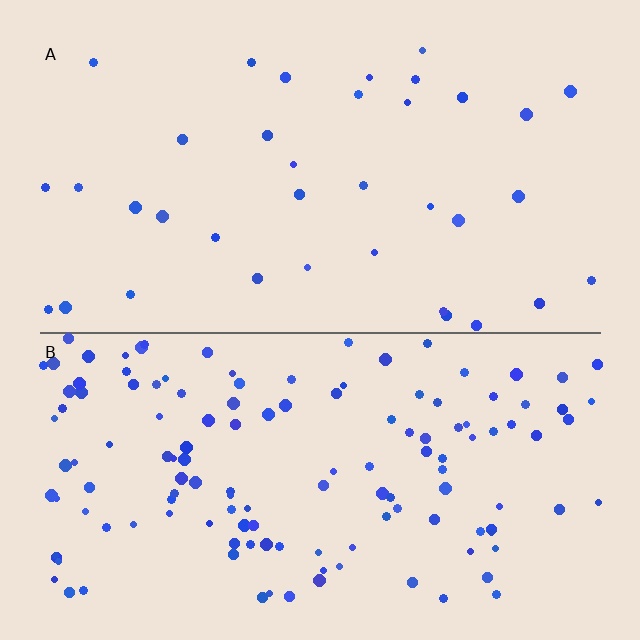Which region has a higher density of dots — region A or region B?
B (the bottom).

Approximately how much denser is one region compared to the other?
Approximately 3.8× — region B over region A.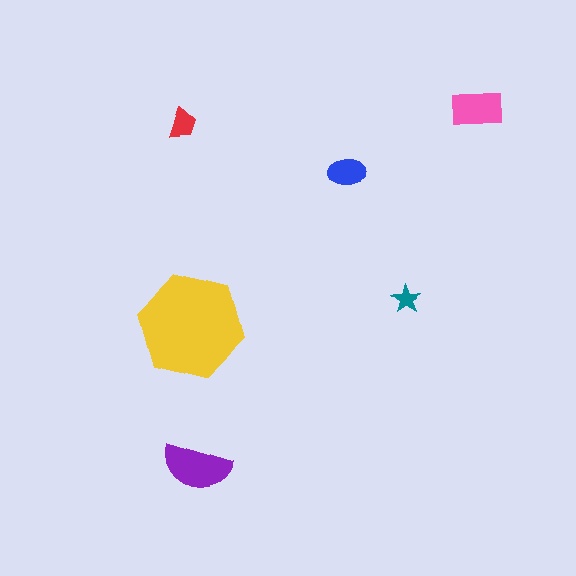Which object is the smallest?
The teal star.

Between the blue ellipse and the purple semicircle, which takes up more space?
The purple semicircle.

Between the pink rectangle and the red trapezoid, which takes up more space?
The pink rectangle.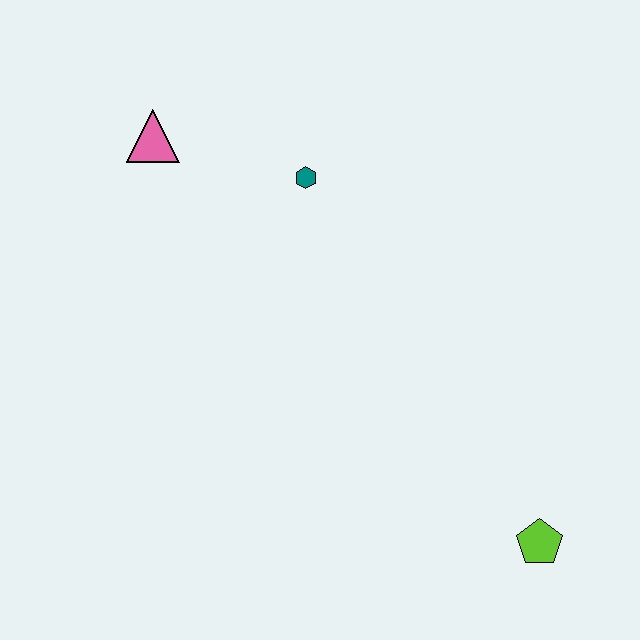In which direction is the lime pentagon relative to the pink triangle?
The lime pentagon is below the pink triangle.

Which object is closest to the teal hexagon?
The pink triangle is closest to the teal hexagon.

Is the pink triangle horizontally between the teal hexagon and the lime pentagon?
No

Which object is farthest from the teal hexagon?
The lime pentagon is farthest from the teal hexagon.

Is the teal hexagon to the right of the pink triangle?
Yes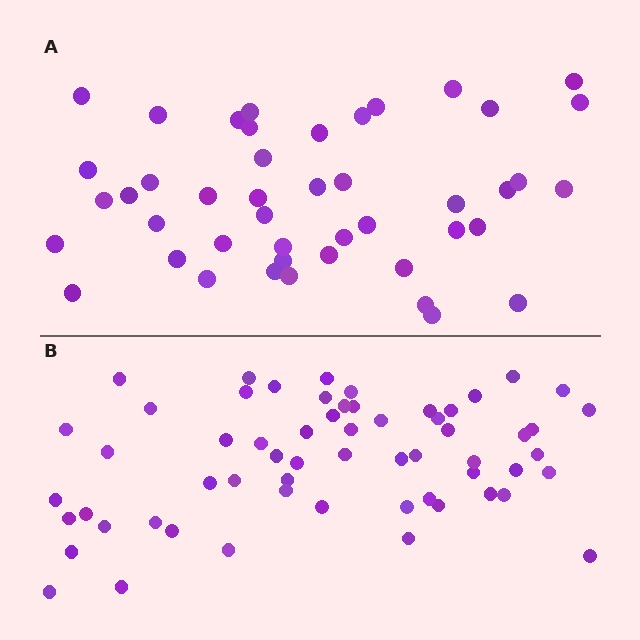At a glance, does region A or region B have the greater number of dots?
Region B (the bottom region) has more dots.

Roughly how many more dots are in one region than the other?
Region B has approximately 15 more dots than region A.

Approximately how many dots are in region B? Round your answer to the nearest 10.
About 60 dots.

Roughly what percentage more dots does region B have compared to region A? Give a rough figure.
About 35% more.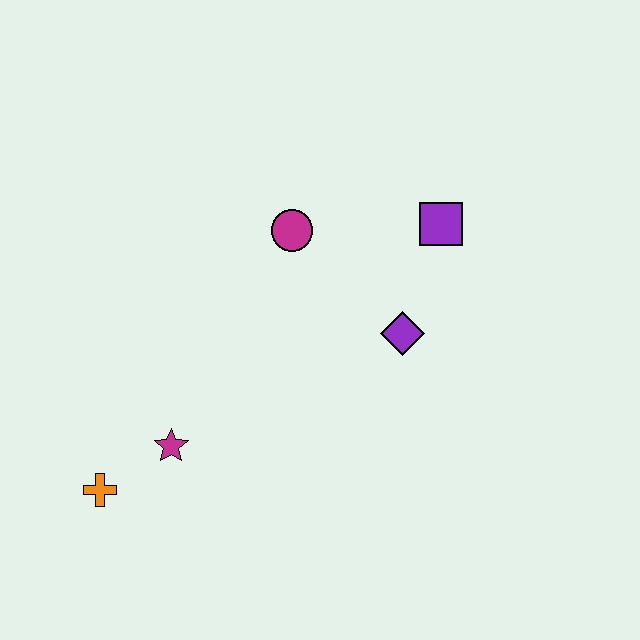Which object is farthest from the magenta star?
The purple square is farthest from the magenta star.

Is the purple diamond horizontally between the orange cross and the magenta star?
No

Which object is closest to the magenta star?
The orange cross is closest to the magenta star.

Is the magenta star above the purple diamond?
No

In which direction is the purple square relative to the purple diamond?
The purple square is above the purple diamond.